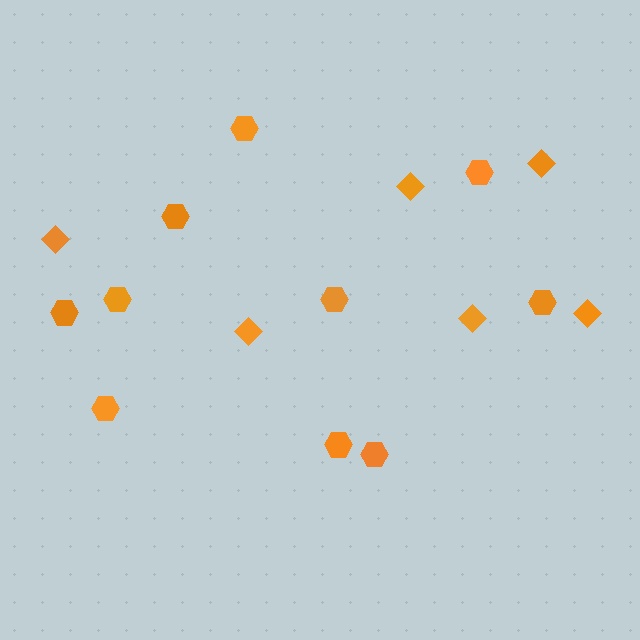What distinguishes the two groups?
There are 2 groups: one group of diamonds (6) and one group of hexagons (10).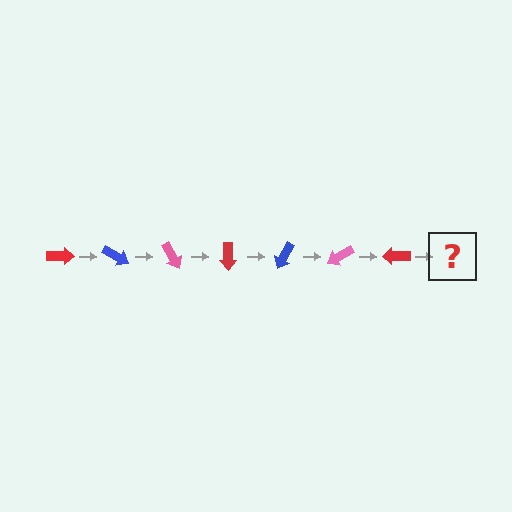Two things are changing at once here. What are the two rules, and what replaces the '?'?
The two rules are that it rotates 30 degrees each step and the color cycles through red, blue, and pink. The '?' should be a blue arrow, rotated 210 degrees from the start.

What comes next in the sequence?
The next element should be a blue arrow, rotated 210 degrees from the start.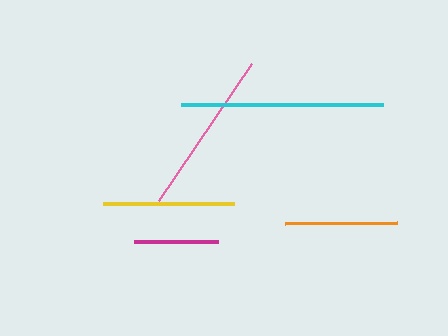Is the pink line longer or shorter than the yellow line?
The pink line is longer than the yellow line.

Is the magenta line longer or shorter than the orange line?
The orange line is longer than the magenta line.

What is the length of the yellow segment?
The yellow segment is approximately 130 pixels long.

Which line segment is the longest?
The cyan line is the longest at approximately 202 pixels.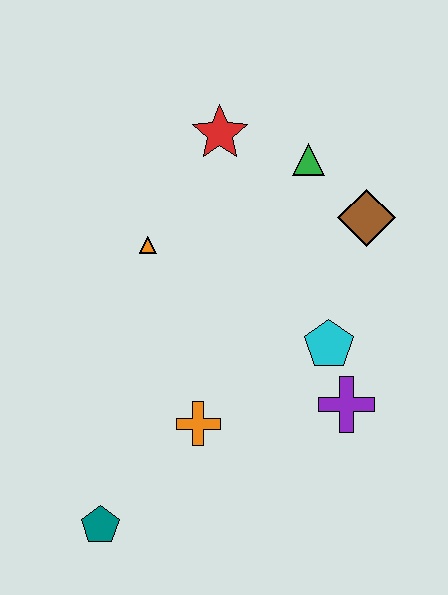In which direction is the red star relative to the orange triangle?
The red star is above the orange triangle.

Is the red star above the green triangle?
Yes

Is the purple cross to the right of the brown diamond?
No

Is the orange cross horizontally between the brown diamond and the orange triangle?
Yes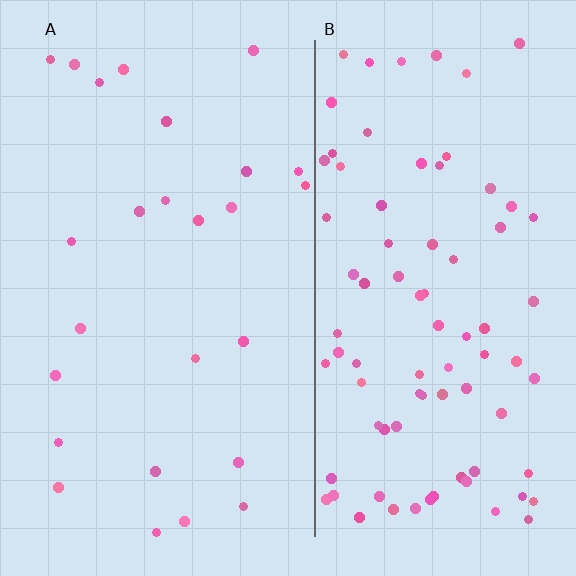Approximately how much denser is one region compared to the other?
Approximately 3.4× — region B over region A.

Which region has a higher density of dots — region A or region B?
B (the right).